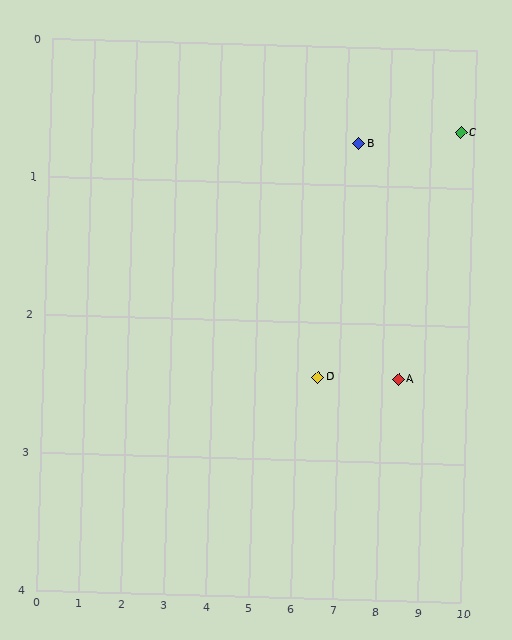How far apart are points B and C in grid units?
Points B and C are about 2.4 grid units apart.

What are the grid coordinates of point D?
Point D is at approximately (6.5, 2.4).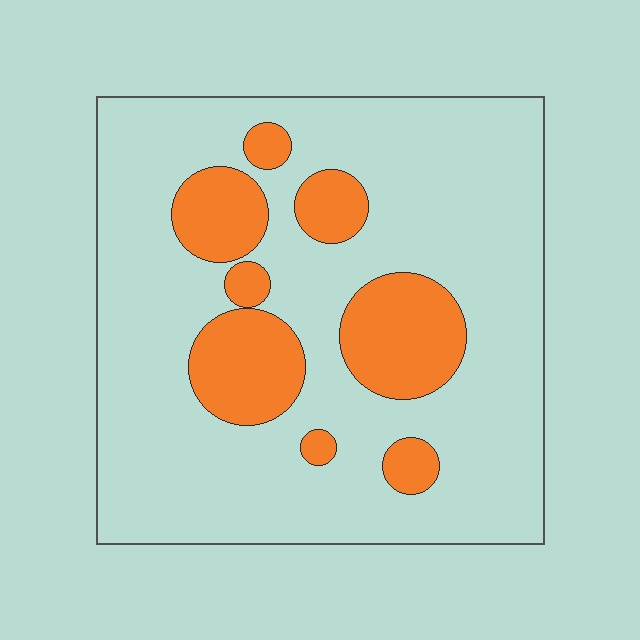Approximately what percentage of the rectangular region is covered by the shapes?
Approximately 20%.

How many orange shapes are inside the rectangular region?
8.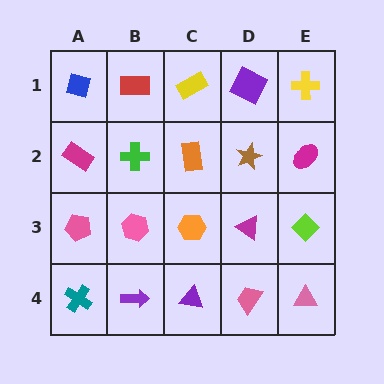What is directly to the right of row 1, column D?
A yellow cross.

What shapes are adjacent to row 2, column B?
A red rectangle (row 1, column B), a pink hexagon (row 3, column B), a magenta rectangle (row 2, column A), an orange rectangle (row 2, column C).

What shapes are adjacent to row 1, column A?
A magenta rectangle (row 2, column A), a red rectangle (row 1, column B).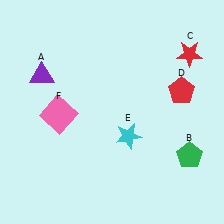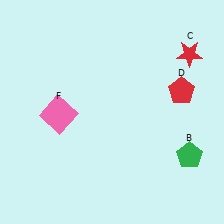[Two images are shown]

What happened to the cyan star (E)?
The cyan star (E) was removed in Image 2. It was in the bottom-right area of Image 1.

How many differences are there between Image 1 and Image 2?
There are 2 differences between the two images.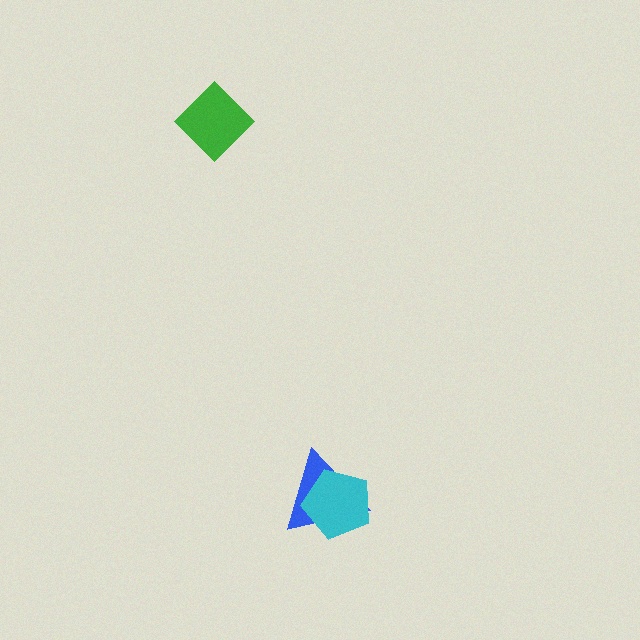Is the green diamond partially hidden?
No, no other shape covers it.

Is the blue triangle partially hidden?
Yes, it is partially covered by another shape.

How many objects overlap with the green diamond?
0 objects overlap with the green diamond.